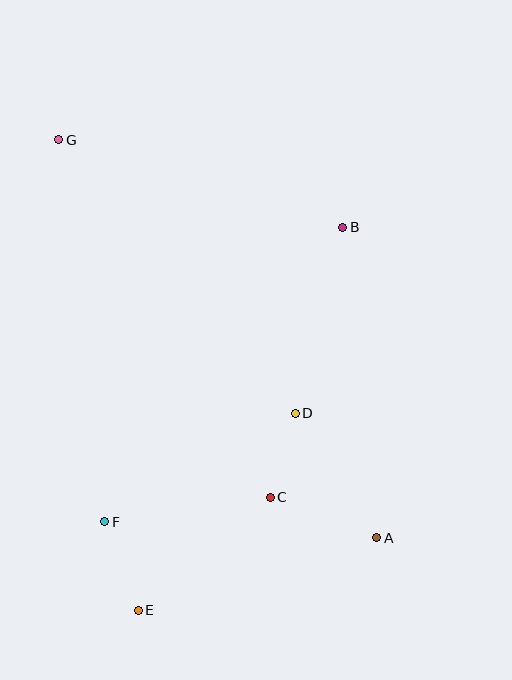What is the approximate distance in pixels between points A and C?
The distance between A and C is approximately 114 pixels.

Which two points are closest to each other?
Points C and D are closest to each other.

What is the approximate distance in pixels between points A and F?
The distance between A and F is approximately 272 pixels.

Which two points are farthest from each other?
Points A and G are farthest from each other.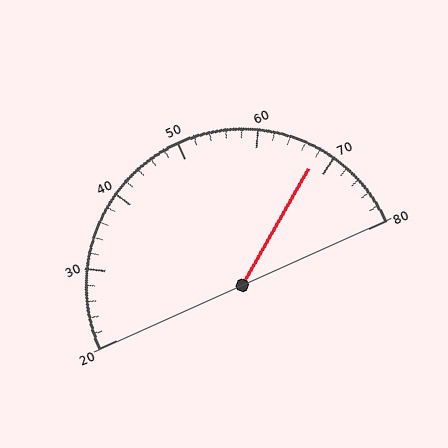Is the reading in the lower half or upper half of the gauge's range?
The reading is in the upper half of the range (20 to 80).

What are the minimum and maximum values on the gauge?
The gauge ranges from 20 to 80.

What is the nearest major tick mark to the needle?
The nearest major tick mark is 70.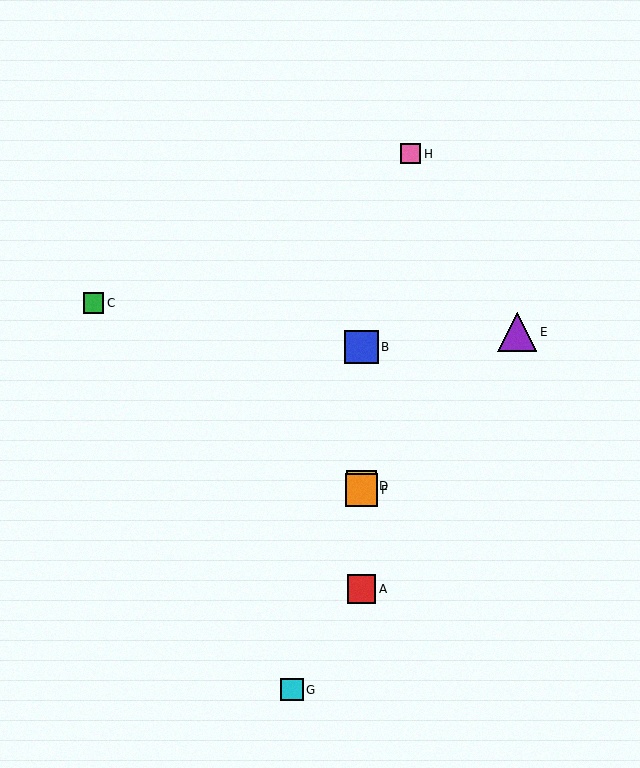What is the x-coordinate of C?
Object C is at x≈93.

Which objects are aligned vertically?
Objects A, B, D, F are aligned vertically.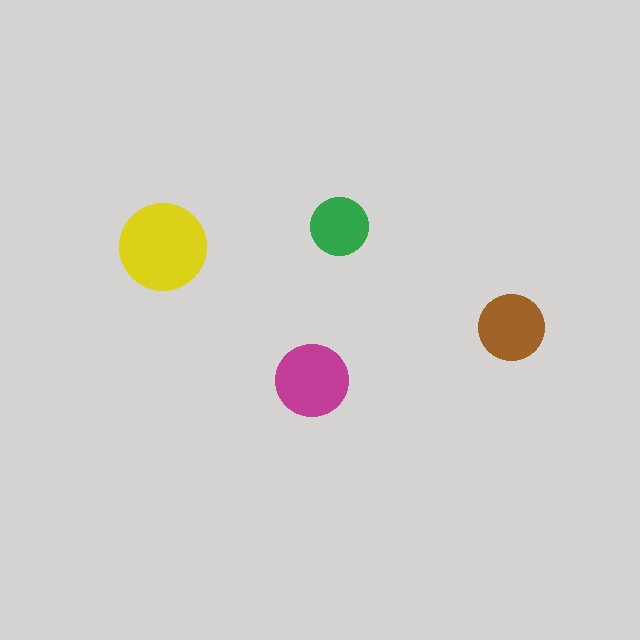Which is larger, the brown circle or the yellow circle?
The yellow one.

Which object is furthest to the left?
The yellow circle is leftmost.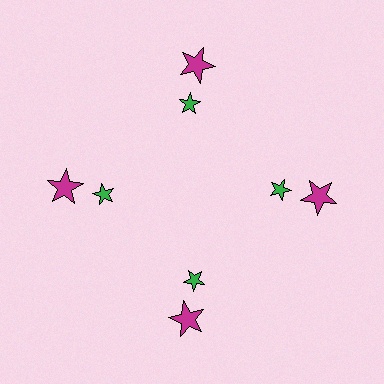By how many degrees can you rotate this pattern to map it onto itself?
The pattern maps onto itself every 90 degrees of rotation.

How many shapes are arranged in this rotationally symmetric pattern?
There are 8 shapes, arranged in 4 groups of 2.